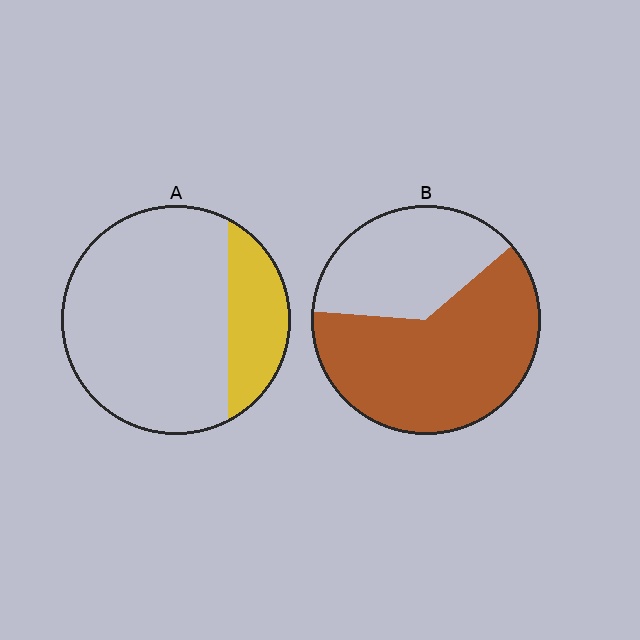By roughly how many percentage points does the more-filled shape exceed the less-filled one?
By roughly 40 percentage points (B over A).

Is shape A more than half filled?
No.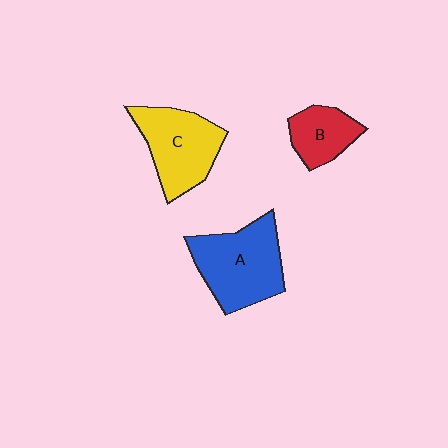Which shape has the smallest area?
Shape B (red).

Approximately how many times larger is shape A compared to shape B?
Approximately 1.9 times.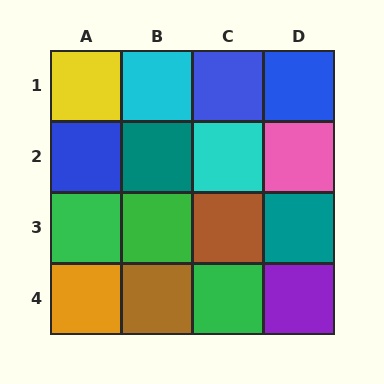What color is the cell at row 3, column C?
Brown.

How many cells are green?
3 cells are green.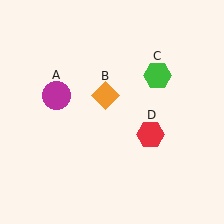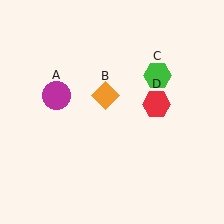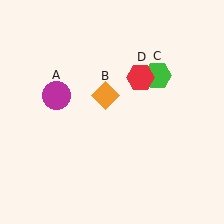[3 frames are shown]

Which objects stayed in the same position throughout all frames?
Magenta circle (object A) and orange diamond (object B) and green hexagon (object C) remained stationary.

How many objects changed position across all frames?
1 object changed position: red hexagon (object D).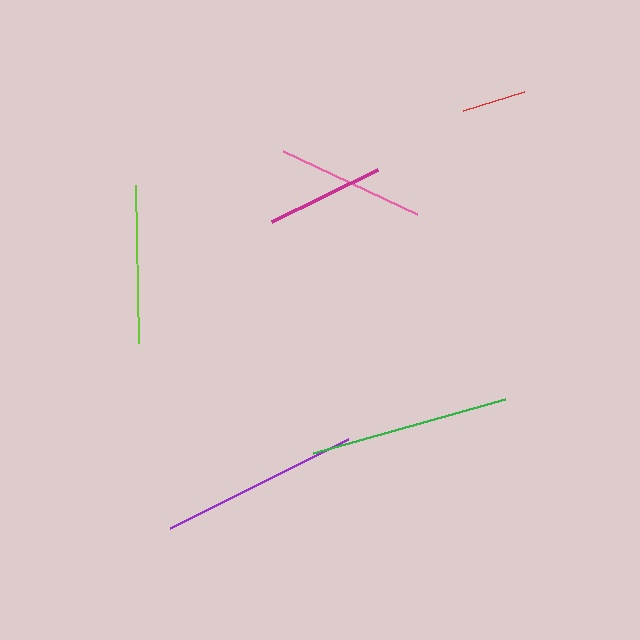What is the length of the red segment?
The red segment is approximately 64 pixels long.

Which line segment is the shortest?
The red line is the shortest at approximately 64 pixels.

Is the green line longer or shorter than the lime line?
The green line is longer than the lime line.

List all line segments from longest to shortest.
From longest to shortest: green, purple, lime, pink, magenta, red.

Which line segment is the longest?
The green line is the longest at approximately 200 pixels.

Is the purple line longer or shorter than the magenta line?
The purple line is longer than the magenta line.